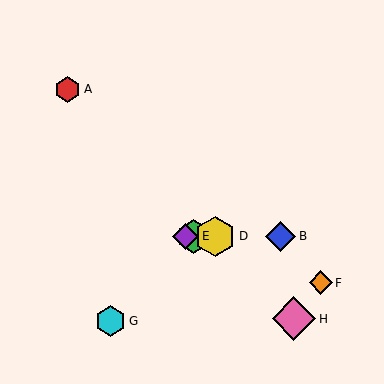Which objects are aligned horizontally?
Objects B, C, D, E are aligned horizontally.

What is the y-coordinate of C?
Object C is at y≈236.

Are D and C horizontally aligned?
Yes, both are at y≈236.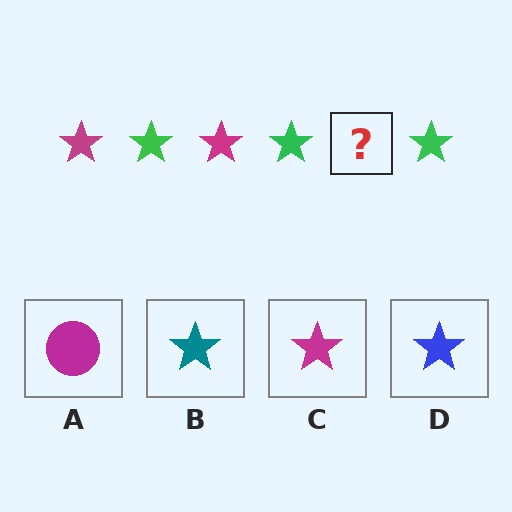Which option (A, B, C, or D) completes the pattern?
C.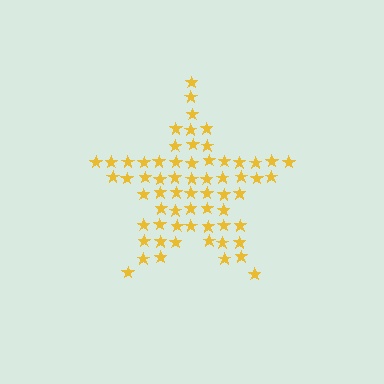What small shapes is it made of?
It is made of small stars.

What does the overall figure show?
The overall figure shows a star.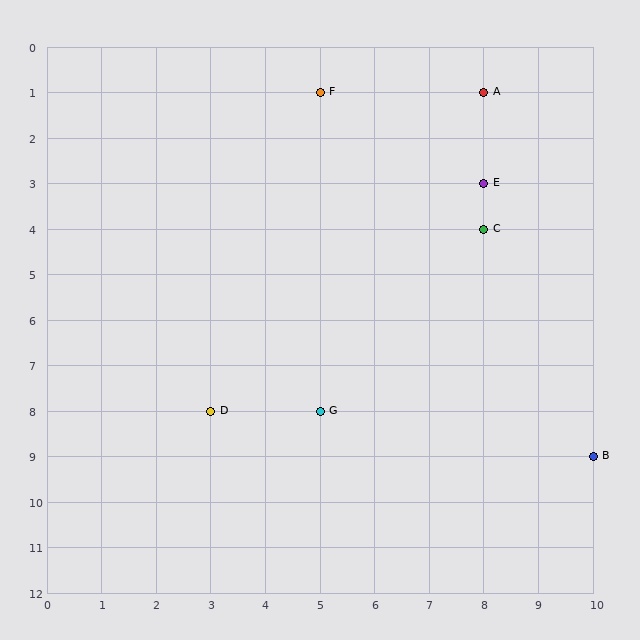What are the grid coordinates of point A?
Point A is at grid coordinates (8, 1).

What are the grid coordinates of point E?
Point E is at grid coordinates (8, 3).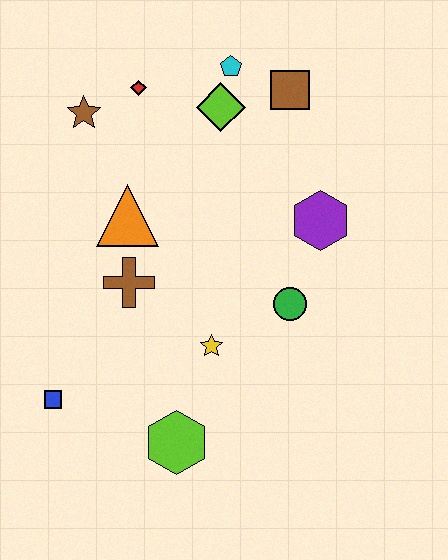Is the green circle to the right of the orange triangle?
Yes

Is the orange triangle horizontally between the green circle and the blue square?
Yes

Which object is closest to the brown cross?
The orange triangle is closest to the brown cross.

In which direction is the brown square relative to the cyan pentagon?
The brown square is to the right of the cyan pentagon.